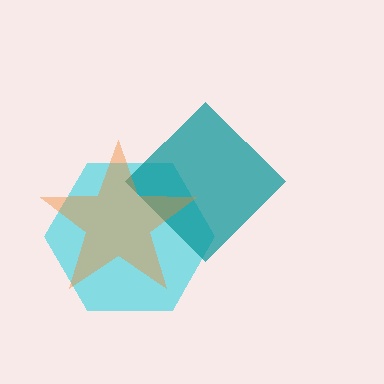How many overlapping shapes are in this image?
There are 3 overlapping shapes in the image.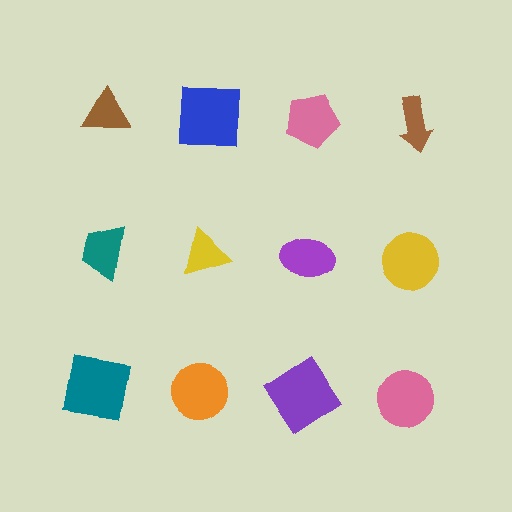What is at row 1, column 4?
A brown arrow.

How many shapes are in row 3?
4 shapes.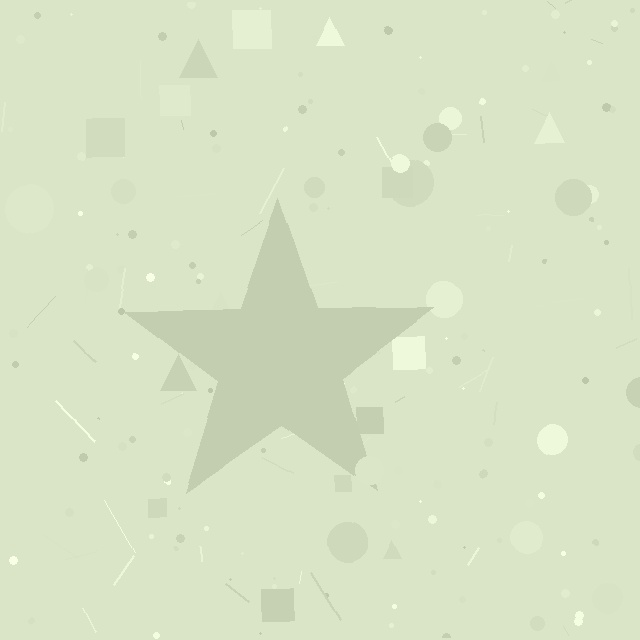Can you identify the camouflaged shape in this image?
The camouflaged shape is a star.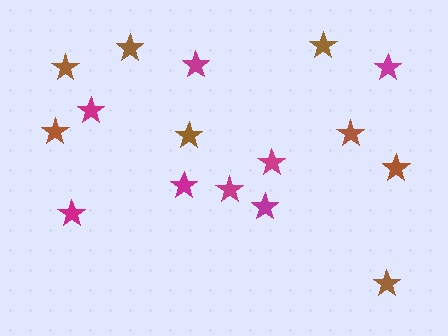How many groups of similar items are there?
There are 2 groups: one group of brown stars (8) and one group of magenta stars (8).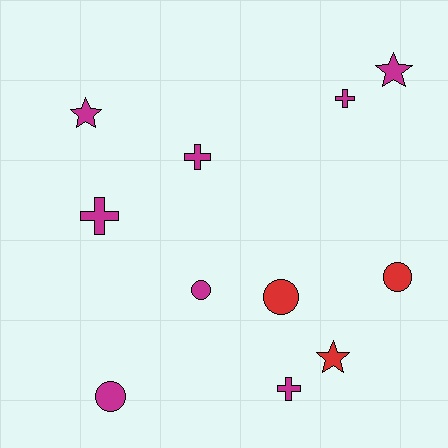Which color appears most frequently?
Magenta, with 8 objects.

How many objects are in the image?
There are 11 objects.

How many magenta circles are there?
There are 2 magenta circles.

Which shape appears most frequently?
Cross, with 4 objects.